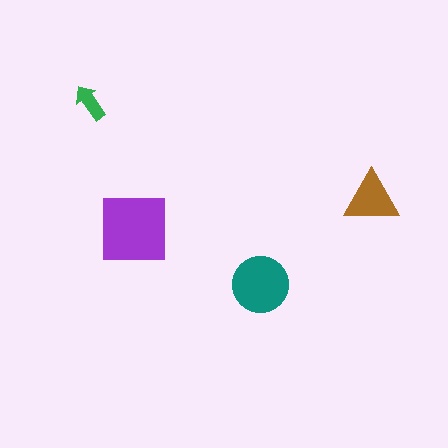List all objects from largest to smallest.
The purple square, the teal circle, the brown triangle, the green arrow.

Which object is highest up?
The green arrow is topmost.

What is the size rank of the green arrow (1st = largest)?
4th.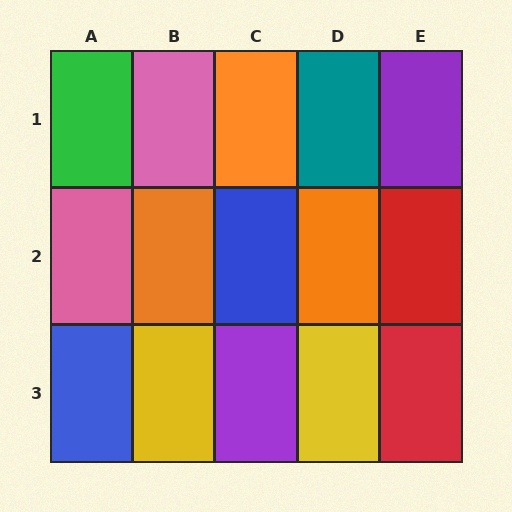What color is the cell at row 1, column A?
Green.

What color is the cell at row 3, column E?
Red.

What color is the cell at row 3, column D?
Yellow.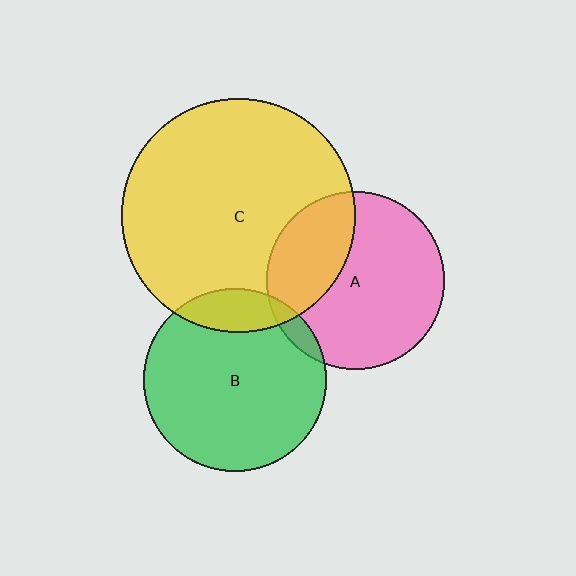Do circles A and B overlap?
Yes.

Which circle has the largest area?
Circle C (yellow).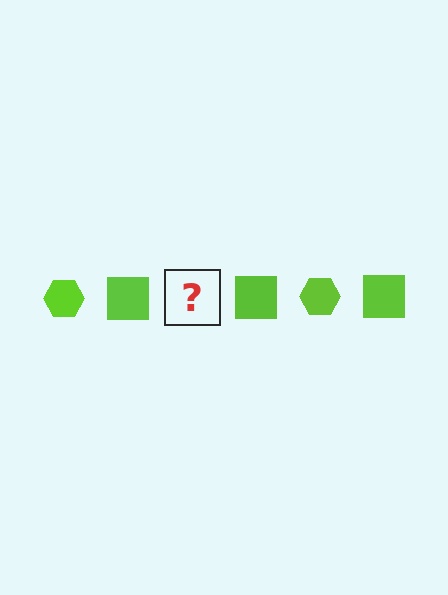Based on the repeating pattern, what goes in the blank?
The blank should be a lime hexagon.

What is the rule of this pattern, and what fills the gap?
The rule is that the pattern cycles through hexagon, square shapes in lime. The gap should be filled with a lime hexagon.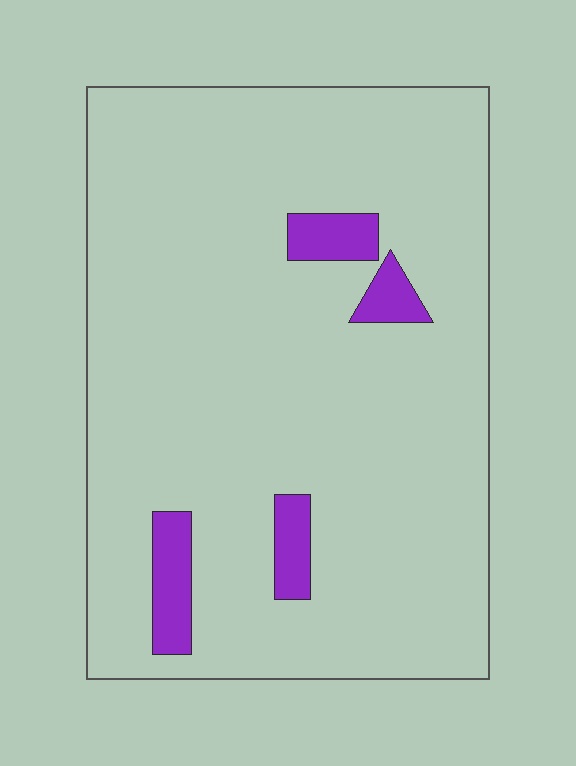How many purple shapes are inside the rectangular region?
4.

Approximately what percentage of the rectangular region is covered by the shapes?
Approximately 5%.